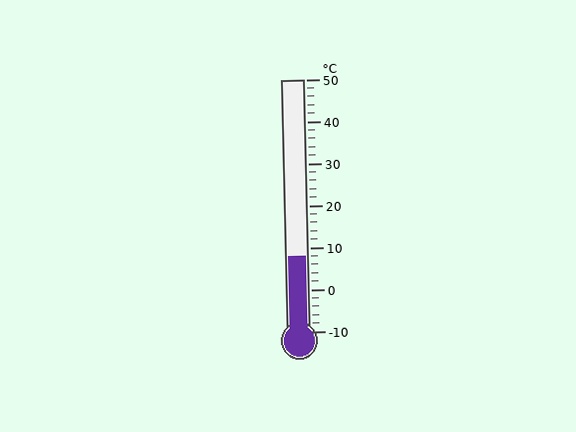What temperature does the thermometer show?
The thermometer shows approximately 8°C.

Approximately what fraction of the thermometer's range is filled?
The thermometer is filled to approximately 30% of its range.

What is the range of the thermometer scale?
The thermometer scale ranges from -10°C to 50°C.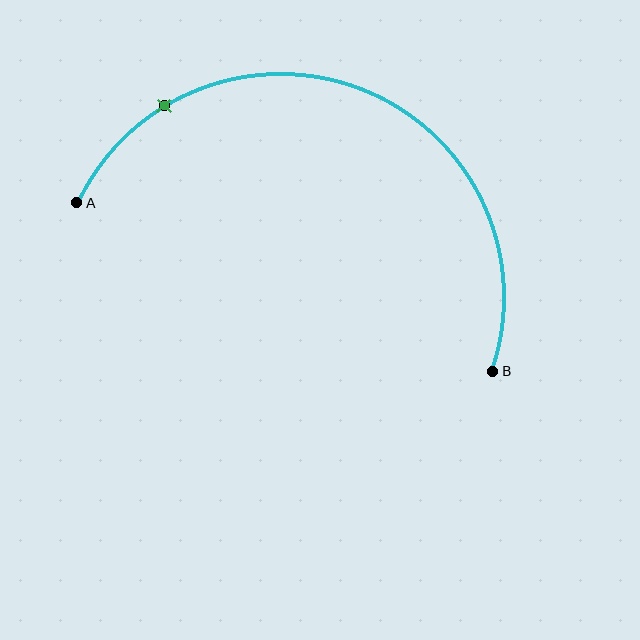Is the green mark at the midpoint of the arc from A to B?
No. The green mark lies on the arc but is closer to endpoint A. The arc midpoint would be at the point on the curve equidistant along the arc from both A and B.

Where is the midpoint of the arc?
The arc midpoint is the point on the curve farthest from the straight line joining A and B. It sits above that line.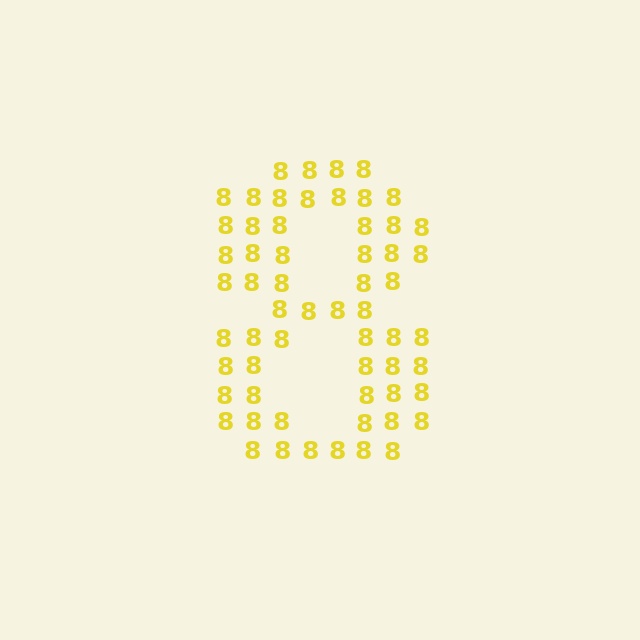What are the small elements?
The small elements are digit 8's.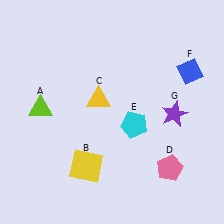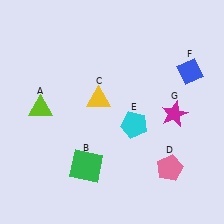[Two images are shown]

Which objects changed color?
B changed from yellow to green. G changed from purple to magenta.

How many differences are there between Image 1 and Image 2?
There are 2 differences between the two images.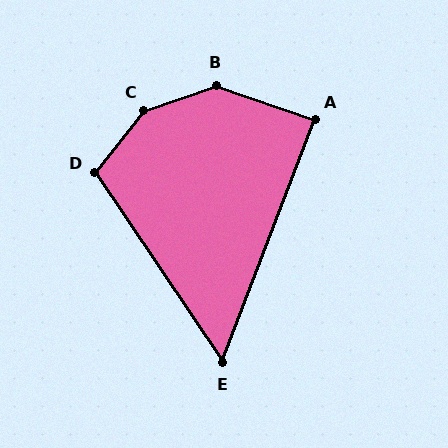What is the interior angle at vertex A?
Approximately 88 degrees (approximately right).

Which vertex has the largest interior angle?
C, at approximately 147 degrees.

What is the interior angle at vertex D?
Approximately 108 degrees (obtuse).